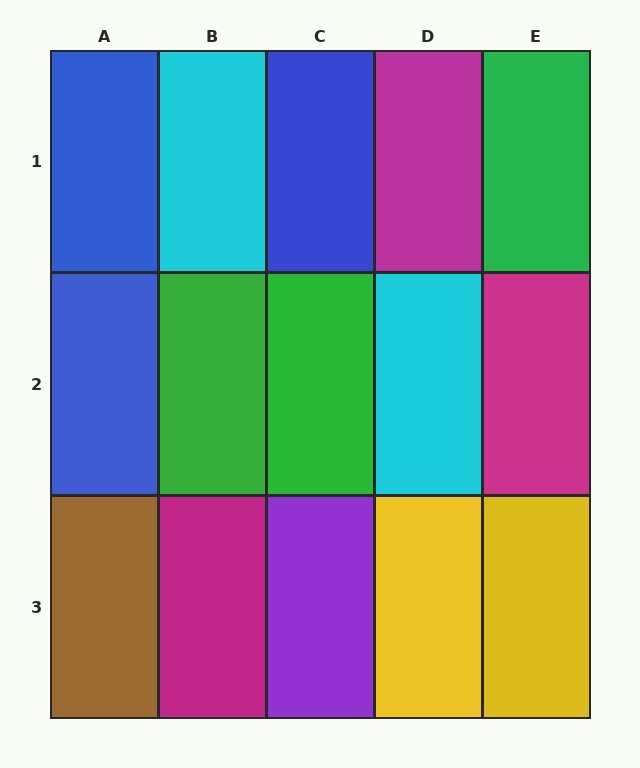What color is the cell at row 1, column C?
Blue.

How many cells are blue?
3 cells are blue.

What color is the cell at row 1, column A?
Blue.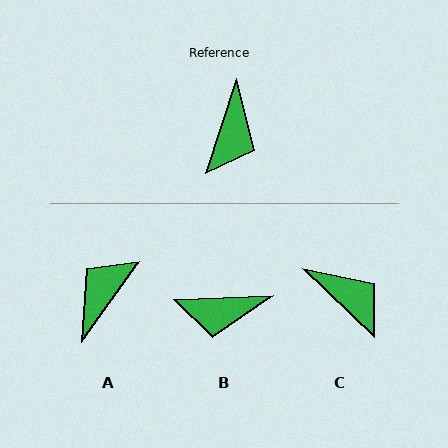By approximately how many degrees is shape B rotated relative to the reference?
Approximately 70 degrees clockwise.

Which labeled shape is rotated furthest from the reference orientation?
A, about 162 degrees away.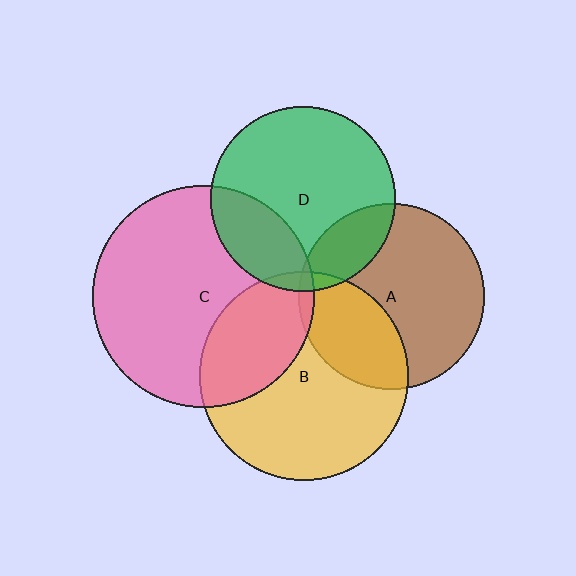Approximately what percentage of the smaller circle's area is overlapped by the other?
Approximately 25%.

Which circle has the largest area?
Circle C (pink).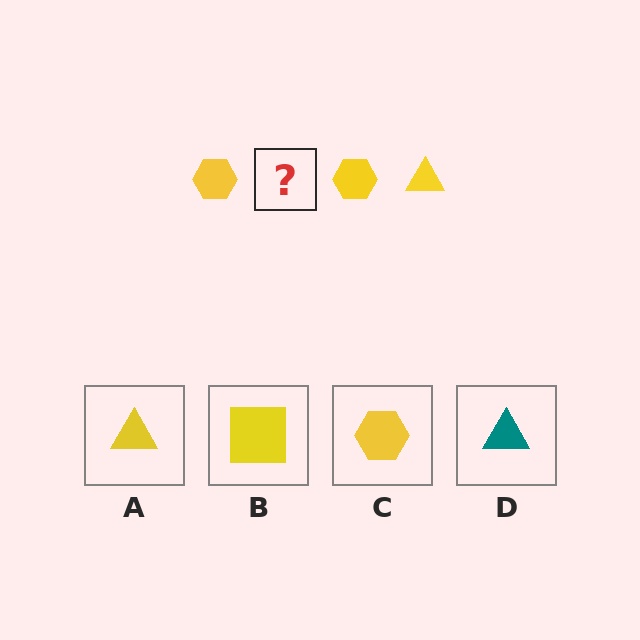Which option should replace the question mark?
Option A.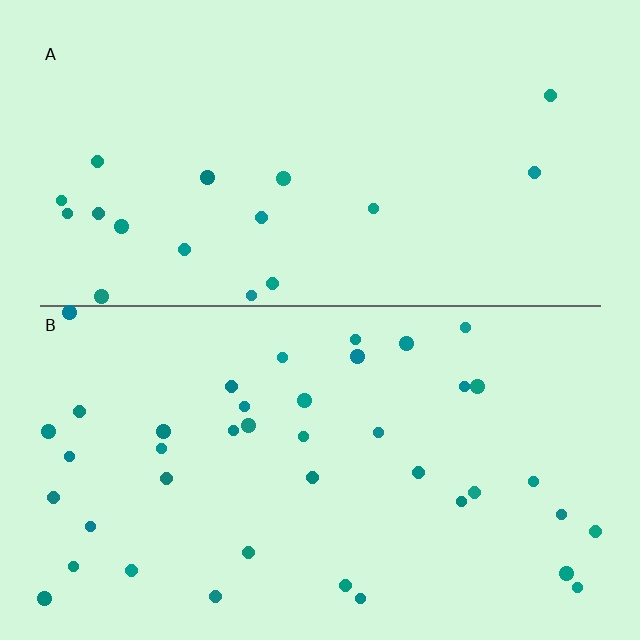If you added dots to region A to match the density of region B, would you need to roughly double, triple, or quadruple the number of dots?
Approximately double.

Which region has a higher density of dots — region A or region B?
B (the bottom).